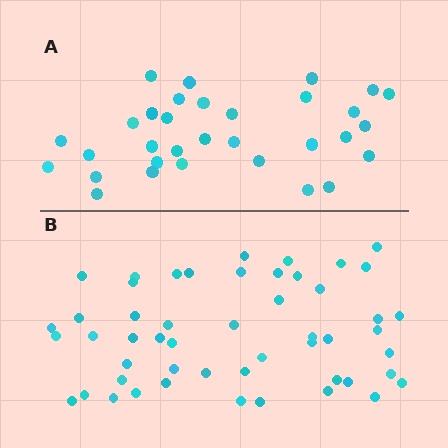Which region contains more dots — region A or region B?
Region B (the bottom region) has more dots.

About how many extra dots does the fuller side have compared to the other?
Region B has approximately 20 more dots than region A.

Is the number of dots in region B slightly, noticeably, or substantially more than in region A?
Region B has substantially more. The ratio is roughly 1.6 to 1.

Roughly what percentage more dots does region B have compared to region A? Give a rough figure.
About 60% more.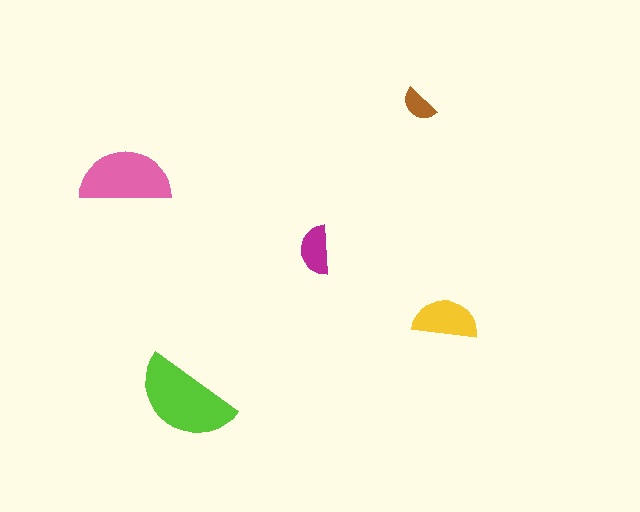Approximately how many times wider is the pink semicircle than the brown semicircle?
About 2.5 times wider.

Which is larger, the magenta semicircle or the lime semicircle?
The lime one.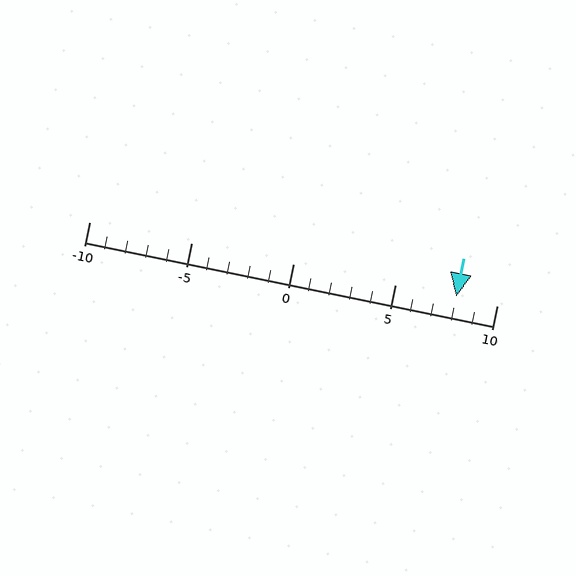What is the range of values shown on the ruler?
The ruler shows values from -10 to 10.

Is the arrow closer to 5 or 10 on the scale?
The arrow is closer to 10.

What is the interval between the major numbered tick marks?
The major tick marks are spaced 5 units apart.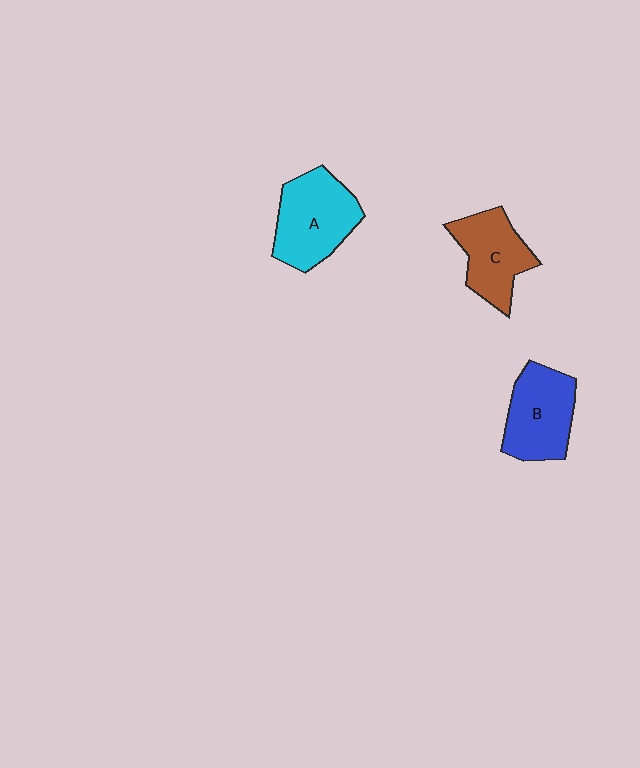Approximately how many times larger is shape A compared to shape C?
Approximately 1.2 times.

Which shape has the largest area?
Shape A (cyan).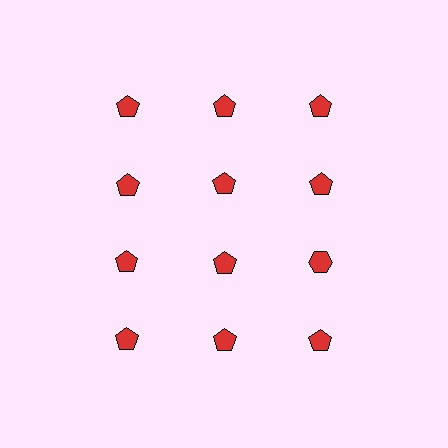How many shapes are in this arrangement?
There are 12 shapes arranged in a grid pattern.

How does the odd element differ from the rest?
It has a different shape: hexagon instead of pentagon.